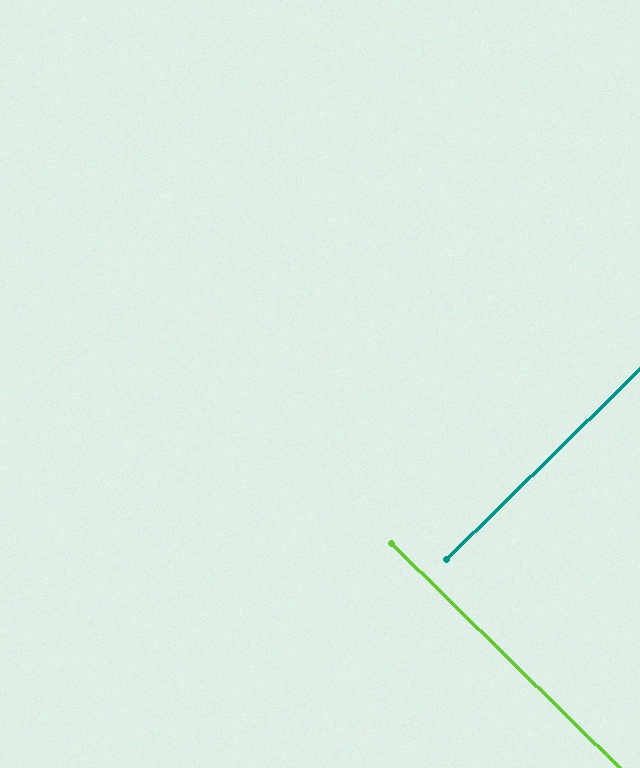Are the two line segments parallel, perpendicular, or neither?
Perpendicular — they meet at approximately 89°.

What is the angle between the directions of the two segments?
Approximately 89 degrees.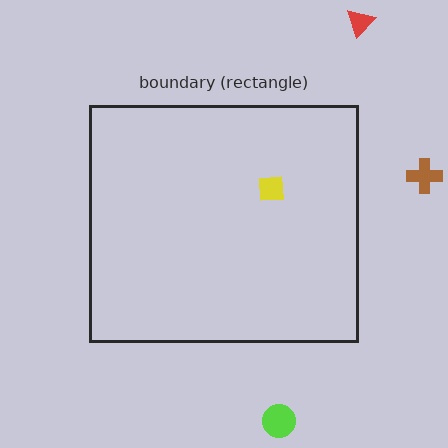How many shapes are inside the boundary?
1 inside, 3 outside.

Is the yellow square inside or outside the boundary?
Inside.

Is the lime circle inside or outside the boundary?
Outside.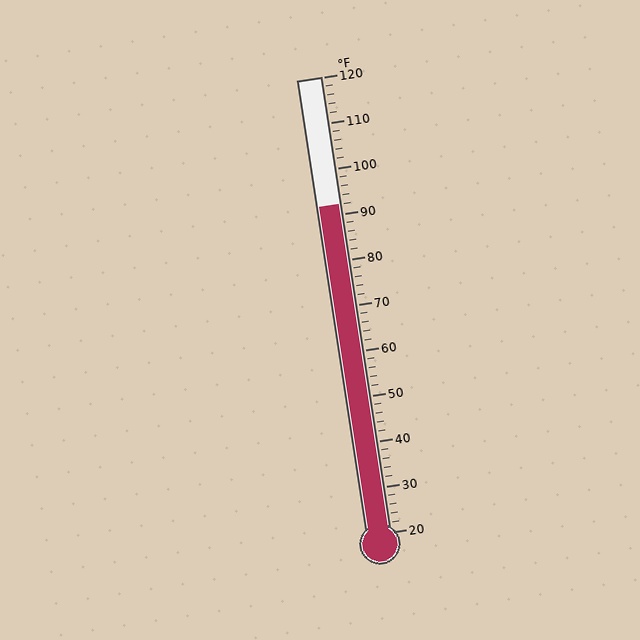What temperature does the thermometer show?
The thermometer shows approximately 92°F.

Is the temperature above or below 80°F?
The temperature is above 80°F.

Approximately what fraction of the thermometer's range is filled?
The thermometer is filled to approximately 70% of its range.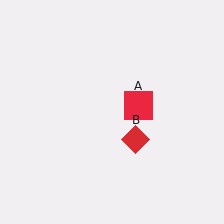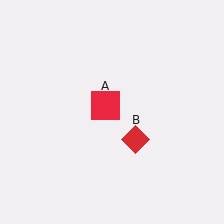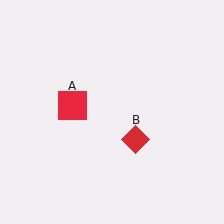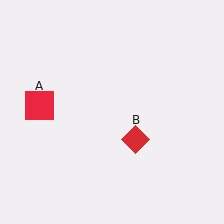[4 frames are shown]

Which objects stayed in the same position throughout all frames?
Red diamond (object B) remained stationary.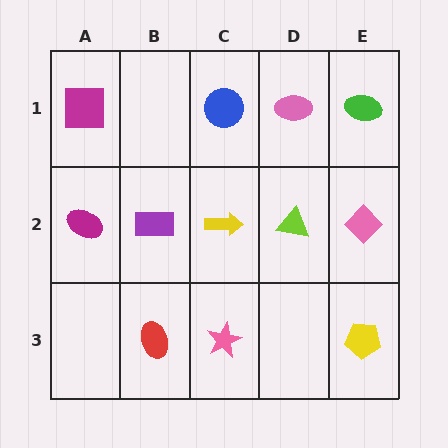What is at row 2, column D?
A lime triangle.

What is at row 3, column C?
A pink star.